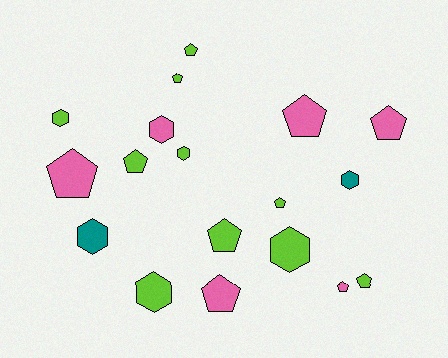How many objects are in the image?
There are 18 objects.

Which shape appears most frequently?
Pentagon, with 11 objects.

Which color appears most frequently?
Lime, with 10 objects.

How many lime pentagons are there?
There are 6 lime pentagons.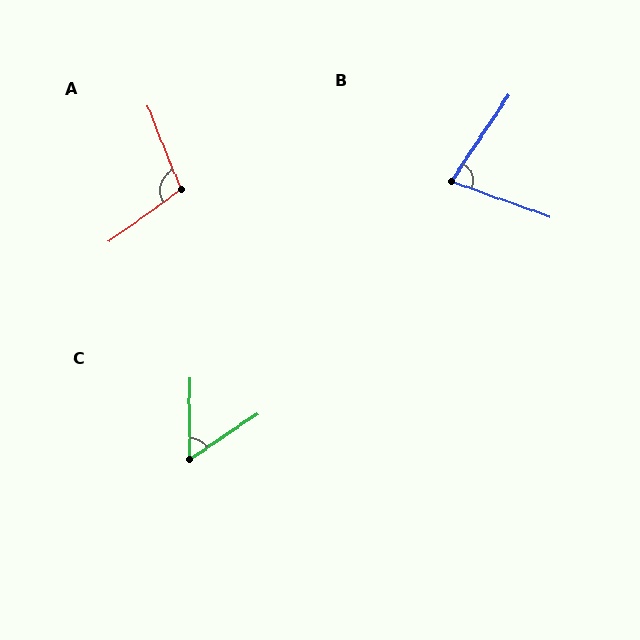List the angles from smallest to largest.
C (56°), B (76°), A (105°).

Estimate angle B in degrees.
Approximately 76 degrees.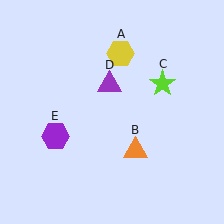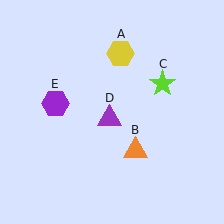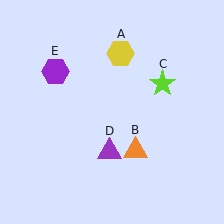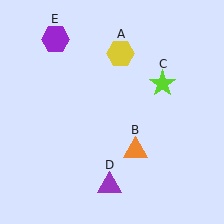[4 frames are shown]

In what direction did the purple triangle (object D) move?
The purple triangle (object D) moved down.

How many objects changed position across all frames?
2 objects changed position: purple triangle (object D), purple hexagon (object E).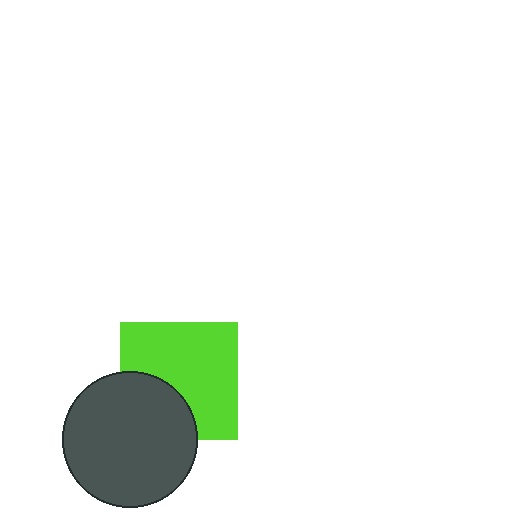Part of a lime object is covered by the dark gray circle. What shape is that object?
It is a square.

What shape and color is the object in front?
The object in front is a dark gray circle.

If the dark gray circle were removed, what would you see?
You would see the complete lime square.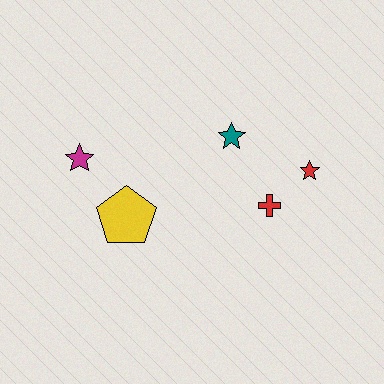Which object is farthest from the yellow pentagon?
The red star is farthest from the yellow pentagon.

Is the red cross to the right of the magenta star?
Yes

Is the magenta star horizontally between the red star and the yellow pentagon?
No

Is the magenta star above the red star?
Yes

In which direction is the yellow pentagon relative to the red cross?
The yellow pentagon is to the left of the red cross.